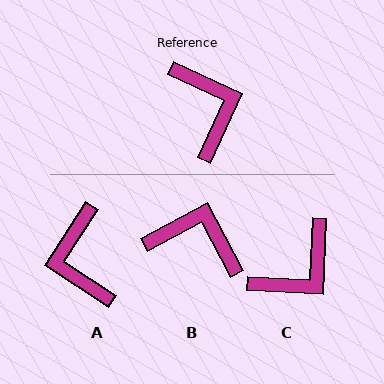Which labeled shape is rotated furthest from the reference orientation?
A, about 172 degrees away.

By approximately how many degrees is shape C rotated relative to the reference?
Approximately 68 degrees clockwise.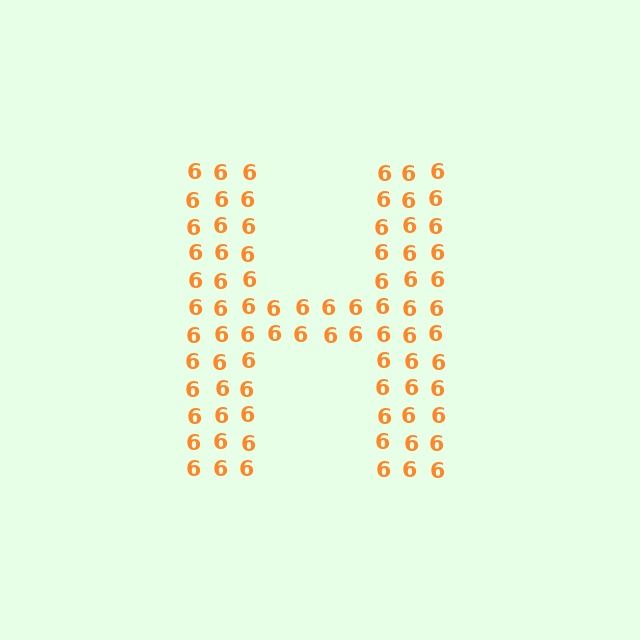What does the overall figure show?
The overall figure shows the letter H.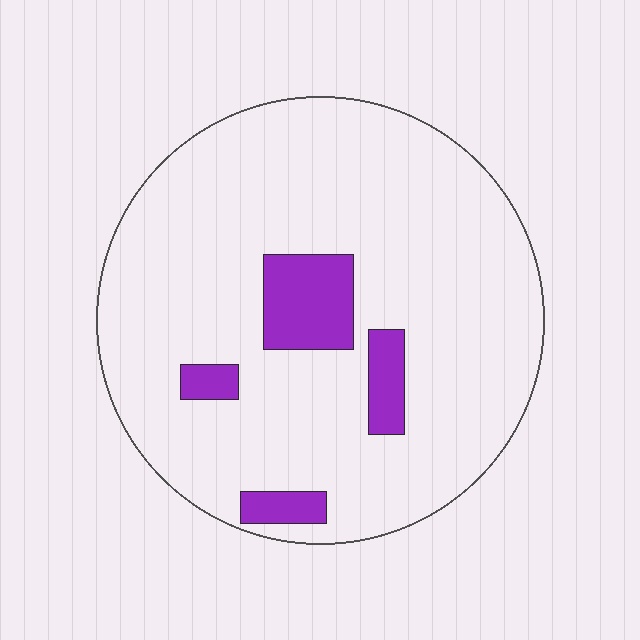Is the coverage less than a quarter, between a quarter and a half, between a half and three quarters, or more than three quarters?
Less than a quarter.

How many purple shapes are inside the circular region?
4.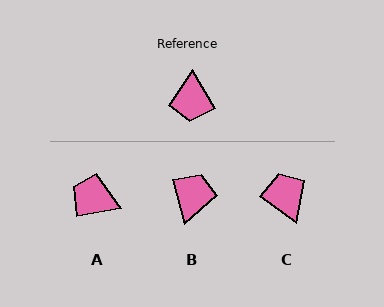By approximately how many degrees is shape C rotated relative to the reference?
Approximately 156 degrees clockwise.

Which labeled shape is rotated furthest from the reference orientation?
B, about 165 degrees away.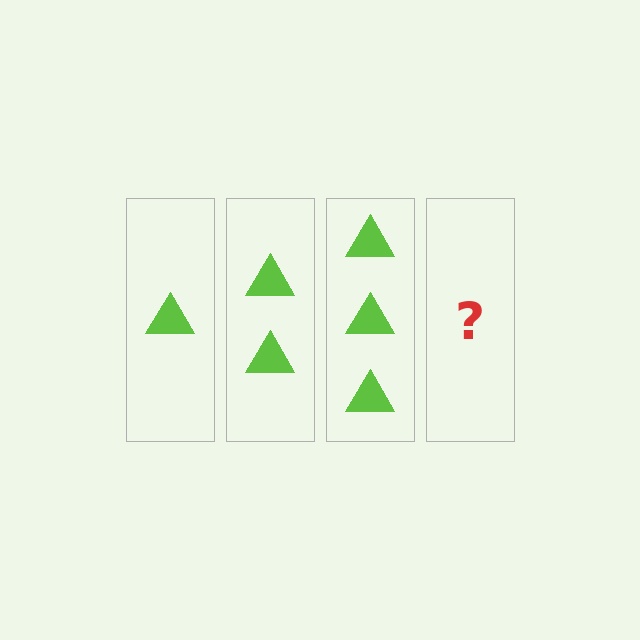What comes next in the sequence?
The next element should be 4 triangles.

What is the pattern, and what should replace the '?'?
The pattern is that each step adds one more triangle. The '?' should be 4 triangles.